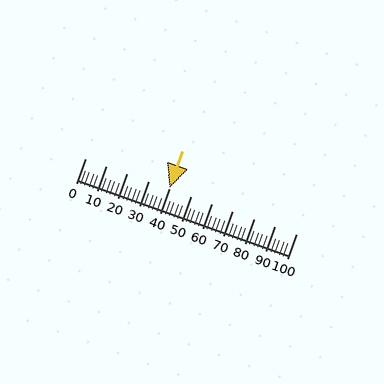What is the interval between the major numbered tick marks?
The major tick marks are spaced 10 units apart.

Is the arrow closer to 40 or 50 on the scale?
The arrow is closer to 40.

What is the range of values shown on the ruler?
The ruler shows values from 0 to 100.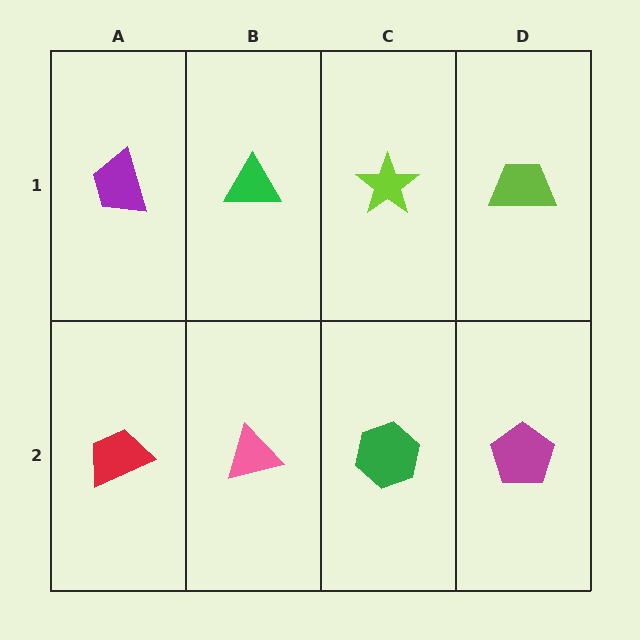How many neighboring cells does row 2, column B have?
3.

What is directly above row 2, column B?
A green triangle.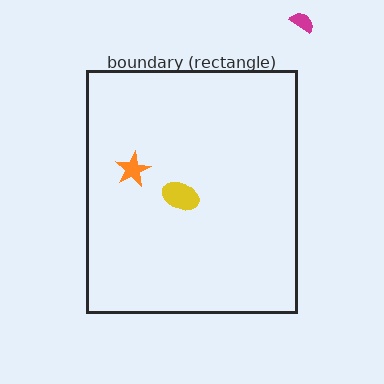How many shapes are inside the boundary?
2 inside, 1 outside.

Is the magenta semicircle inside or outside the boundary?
Outside.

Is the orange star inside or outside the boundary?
Inside.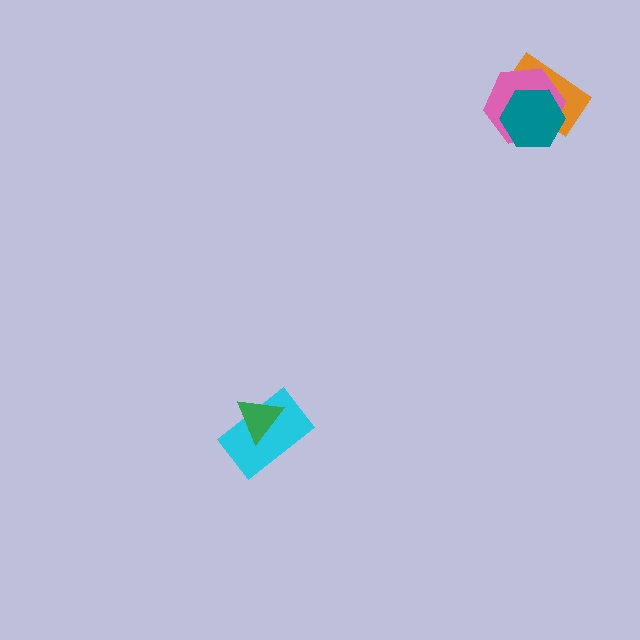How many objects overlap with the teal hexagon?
2 objects overlap with the teal hexagon.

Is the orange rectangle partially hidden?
Yes, it is partially covered by another shape.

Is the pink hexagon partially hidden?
Yes, it is partially covered by another shape.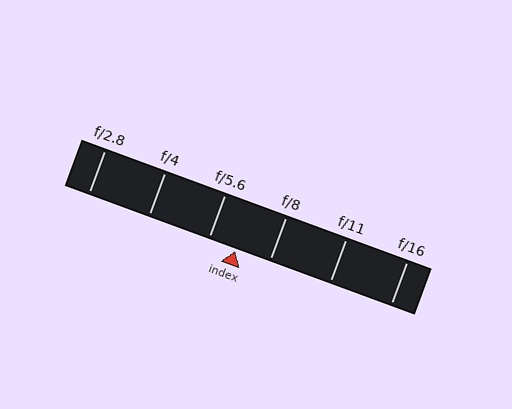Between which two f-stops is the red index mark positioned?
The index mark is between f/5.6 and f/8.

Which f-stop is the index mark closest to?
The index mark is closest to f/5.6.